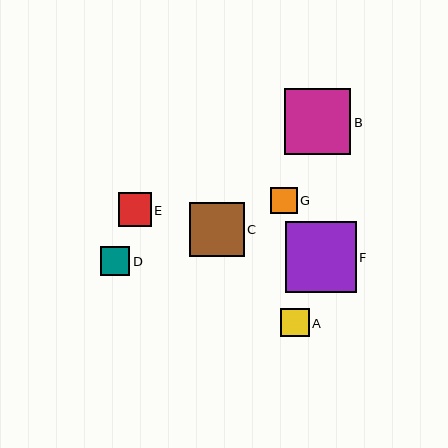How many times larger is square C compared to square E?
Square C is approximately 1.6 times the size of square E.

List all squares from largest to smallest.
From largest to smallest: F, B, C, E, D, A, G.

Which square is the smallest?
Square G is the smallest with a size of approximately 27 pixels.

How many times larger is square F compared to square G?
Square F is approximately 2.7 times the size of square G.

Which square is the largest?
Square F is the largest with a size of approximately 71 pixels.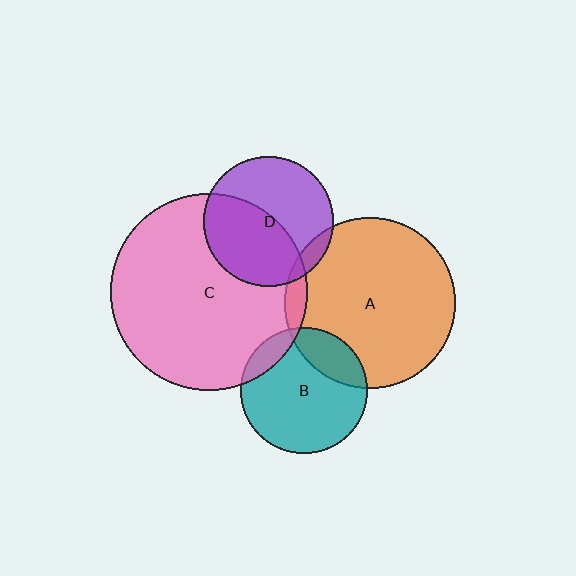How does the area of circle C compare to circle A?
Approximately 1.3 times.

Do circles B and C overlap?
Yes.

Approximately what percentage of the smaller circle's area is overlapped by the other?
Approximately 10%.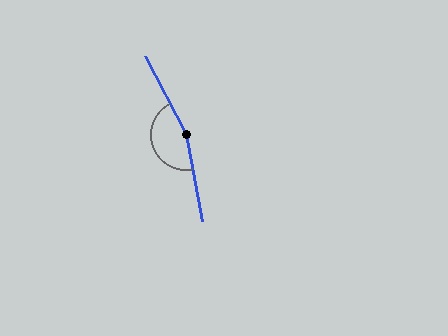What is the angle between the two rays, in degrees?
Approximately 163 degrees.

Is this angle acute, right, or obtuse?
It is obtuse.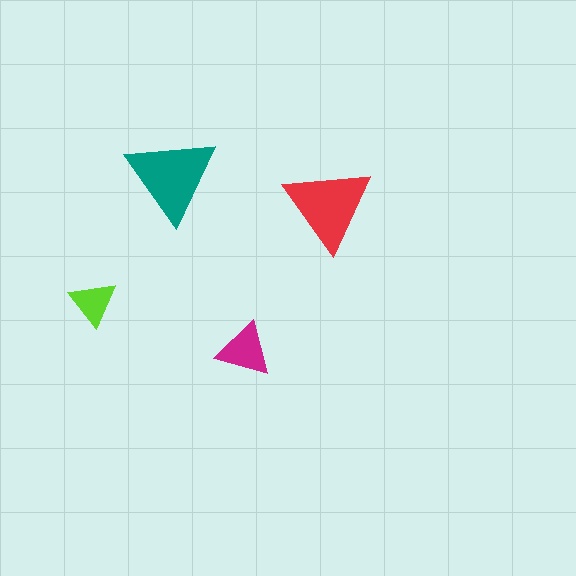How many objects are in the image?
There are 4 objects in the image.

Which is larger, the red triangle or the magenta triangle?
The red one.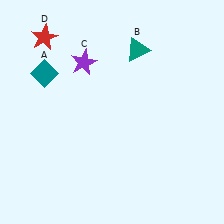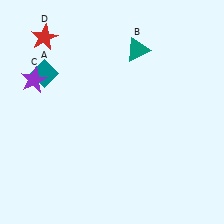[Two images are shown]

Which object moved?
The purple star (C) moved left.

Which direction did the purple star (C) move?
The purple star (C) moved left.